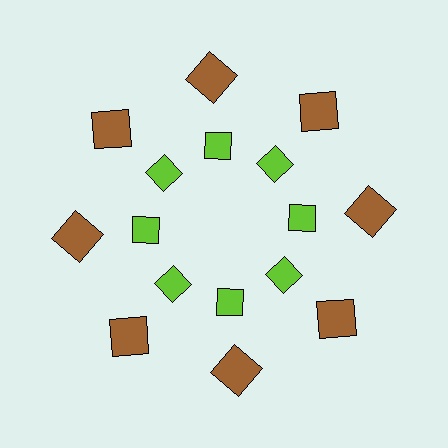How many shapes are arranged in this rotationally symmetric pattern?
There are 16 shapes, arranged in 8 groups of 2.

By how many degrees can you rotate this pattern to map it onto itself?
The pattern maps onto itself every 45 degrees of rotation.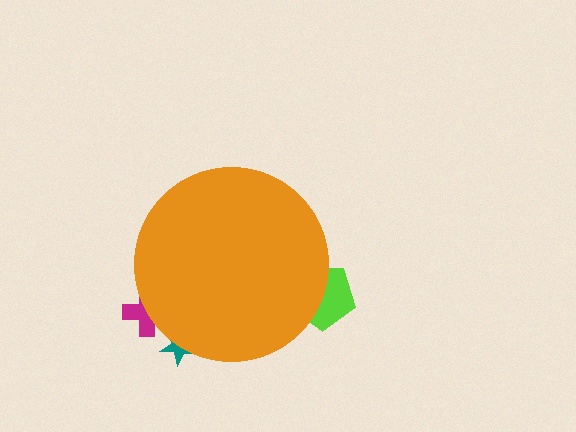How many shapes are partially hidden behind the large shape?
3 shapes are partially hidden.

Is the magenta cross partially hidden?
Yes, the magenta cross is partially hidden behind the orange circle.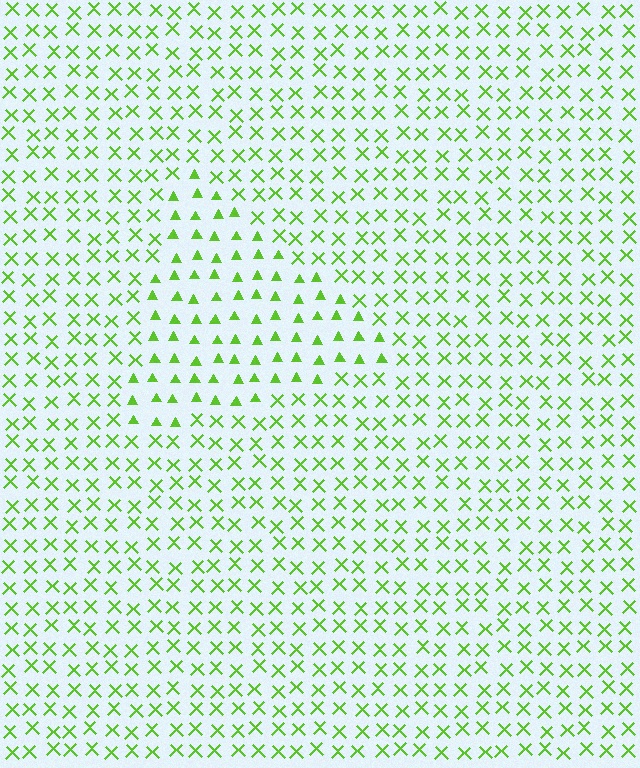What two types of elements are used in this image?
The image uses triangles inside the triangle region and X marks outside it.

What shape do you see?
I see a triangle.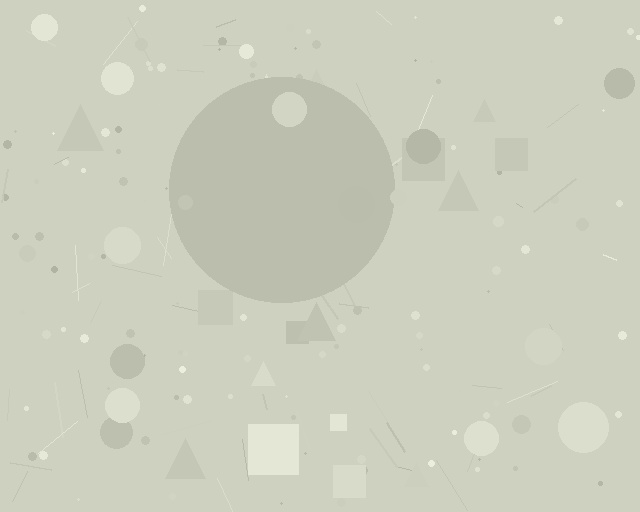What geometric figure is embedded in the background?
A circle is embedded in the background.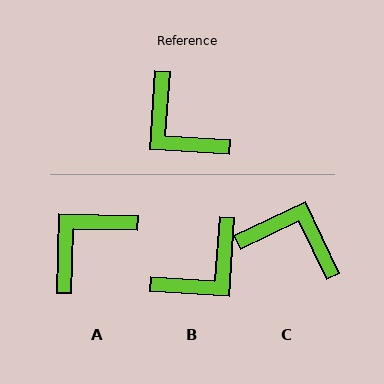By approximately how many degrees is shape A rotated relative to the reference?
Approximately 88 degrees clockwise.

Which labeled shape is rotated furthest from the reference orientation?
C, about 151 degrees away.